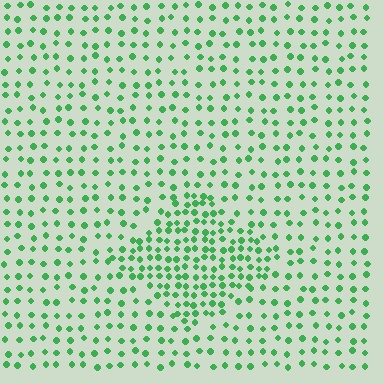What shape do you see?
I see a diamond.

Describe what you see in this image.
The image contains small green elements arranged at two different densities. A diamond-shaped region is visible where the elements are more densely packed than the surrounding area.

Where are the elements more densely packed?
The elements are more densely packed inside the diamond boundary.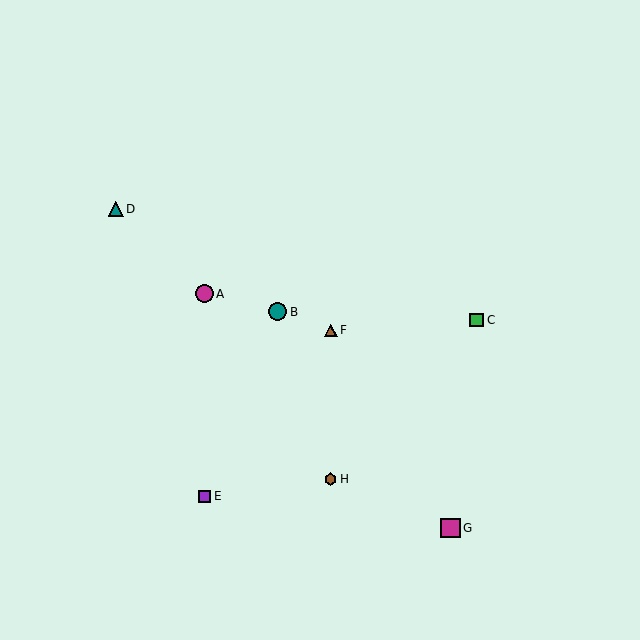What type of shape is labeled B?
Shape B is a teal circle.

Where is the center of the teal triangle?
The center of the teal triangle is at (116, 209).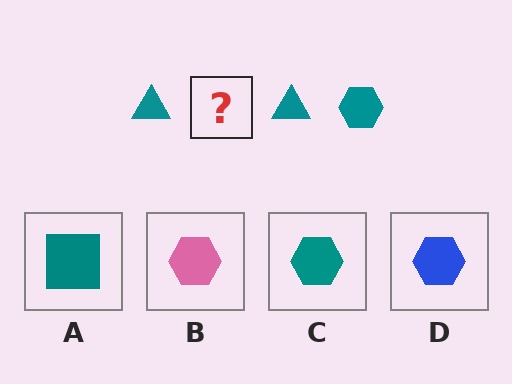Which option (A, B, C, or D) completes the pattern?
C.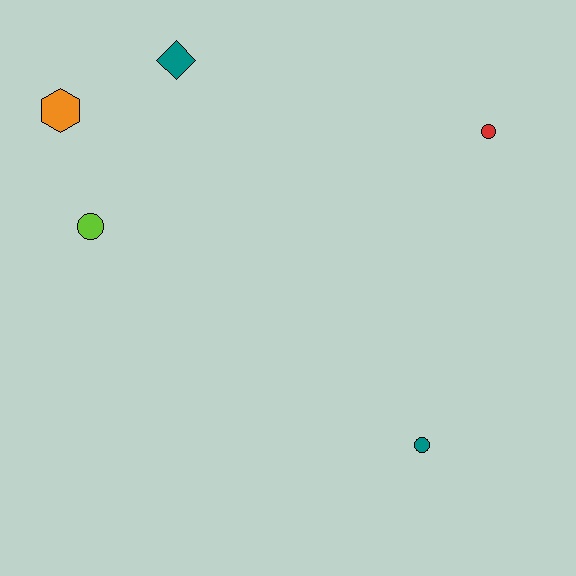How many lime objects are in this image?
There is 1 lime object.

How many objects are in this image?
There are 5 objects.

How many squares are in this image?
There are no squares.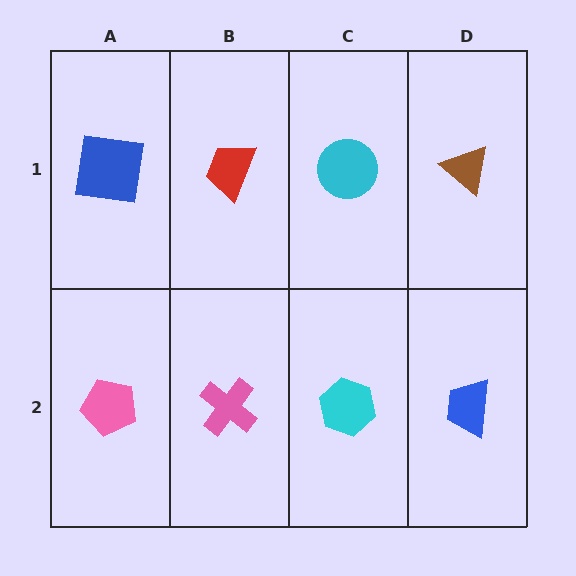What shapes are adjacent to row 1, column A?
A pink pentagon (row 2, column A), a red trapezoid (row 1, column B).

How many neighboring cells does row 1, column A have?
2.